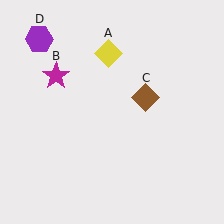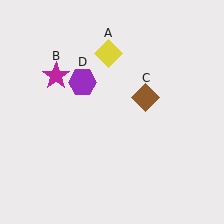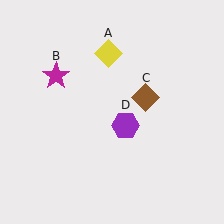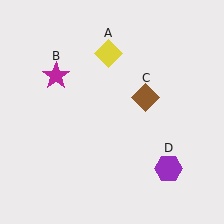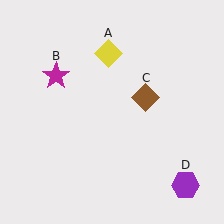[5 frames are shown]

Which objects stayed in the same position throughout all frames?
Yellow diamond (object A) and magenta star (object B) and brown diamond (object C) remained stationary.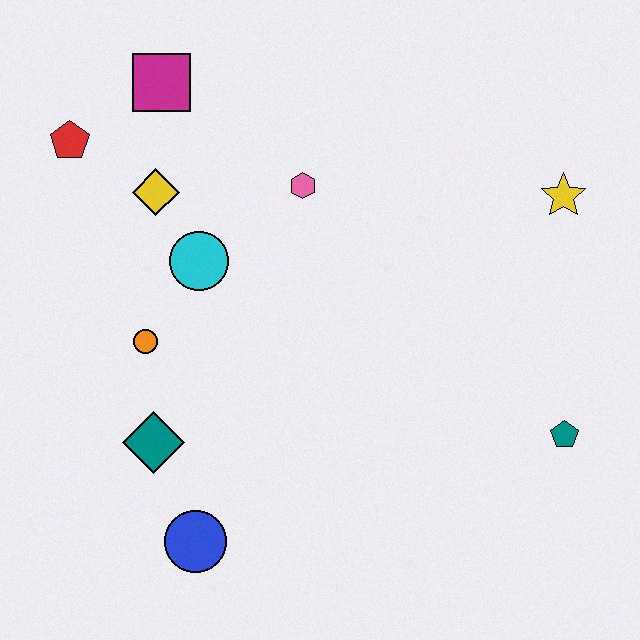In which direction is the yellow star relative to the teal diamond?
The yellow star is to the right of the teal diamond.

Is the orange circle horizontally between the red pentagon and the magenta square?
Yes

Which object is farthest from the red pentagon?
The teal pentagon is farthest from the red pentagon.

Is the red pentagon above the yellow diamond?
Yes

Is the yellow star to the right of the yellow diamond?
Yes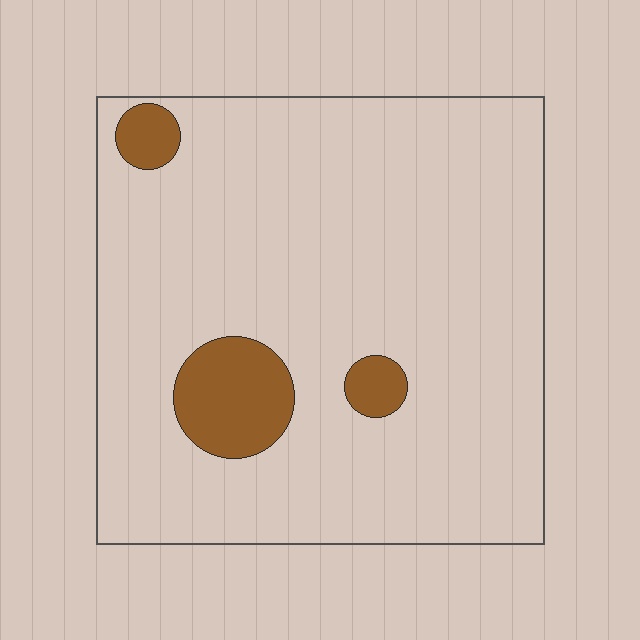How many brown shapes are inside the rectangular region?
3.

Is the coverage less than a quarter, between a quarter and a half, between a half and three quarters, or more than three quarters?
Less than a quarter.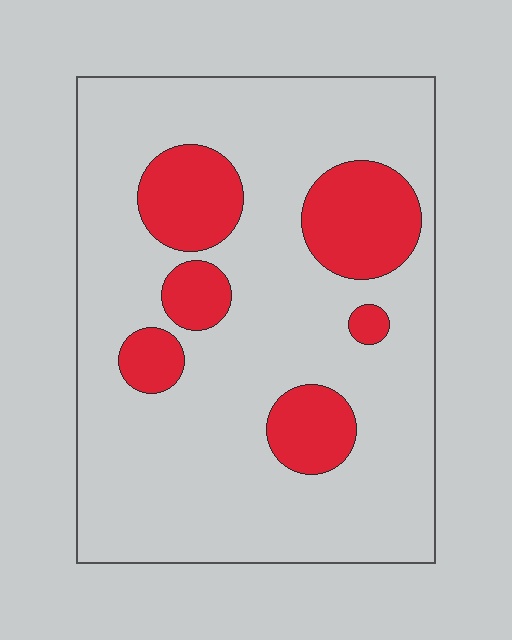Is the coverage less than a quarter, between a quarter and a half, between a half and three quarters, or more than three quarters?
Less than a quarter.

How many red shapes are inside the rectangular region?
6.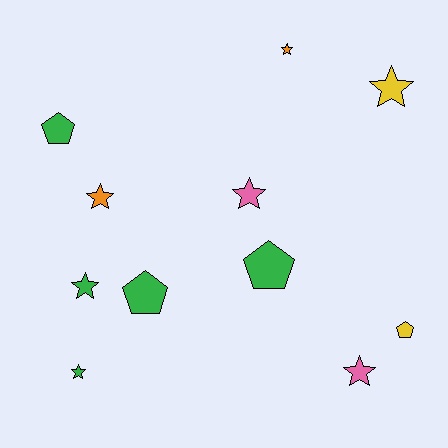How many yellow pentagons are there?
There is 1 yellow pentagon.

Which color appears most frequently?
Green, with 5 objects.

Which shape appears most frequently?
Star, with 7 objects.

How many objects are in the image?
There are 11 objects.